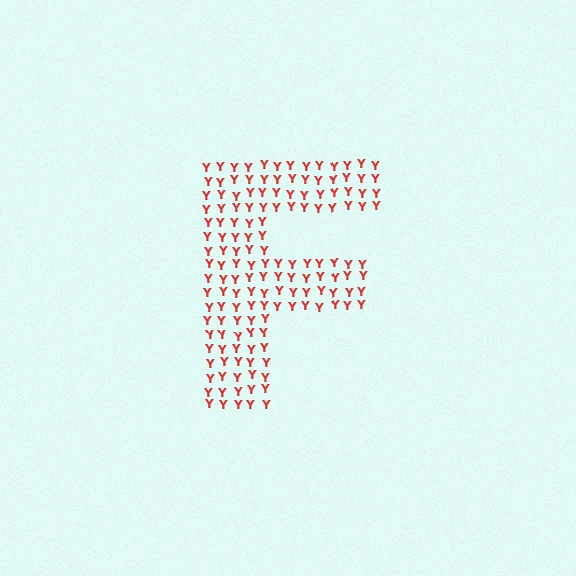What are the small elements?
The small elements are letter Y's.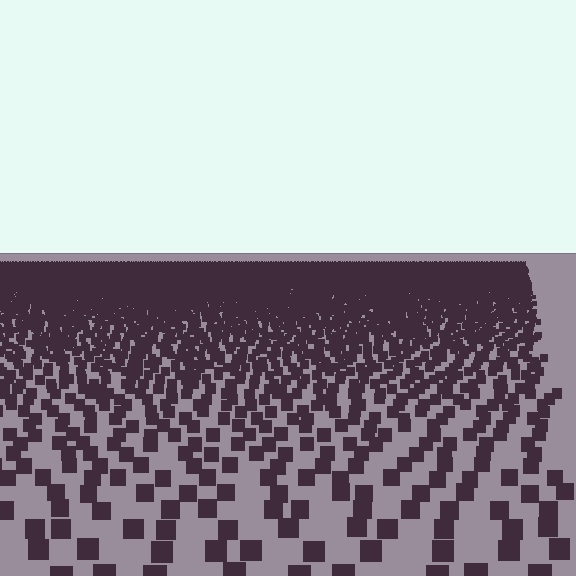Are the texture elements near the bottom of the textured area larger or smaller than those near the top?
Larger. Near the bottom, elements are closer to the viewer and appear at a bigger on-screen size.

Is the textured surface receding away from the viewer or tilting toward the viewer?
The surface is receding away from the viewer. Texture elements get smaller and denser toward the top.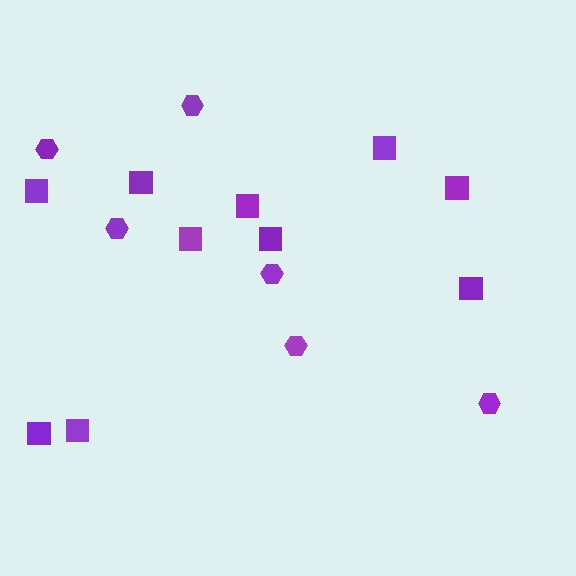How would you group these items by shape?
There are 2 groups: one group of hexagons (6) and one group of squares (10).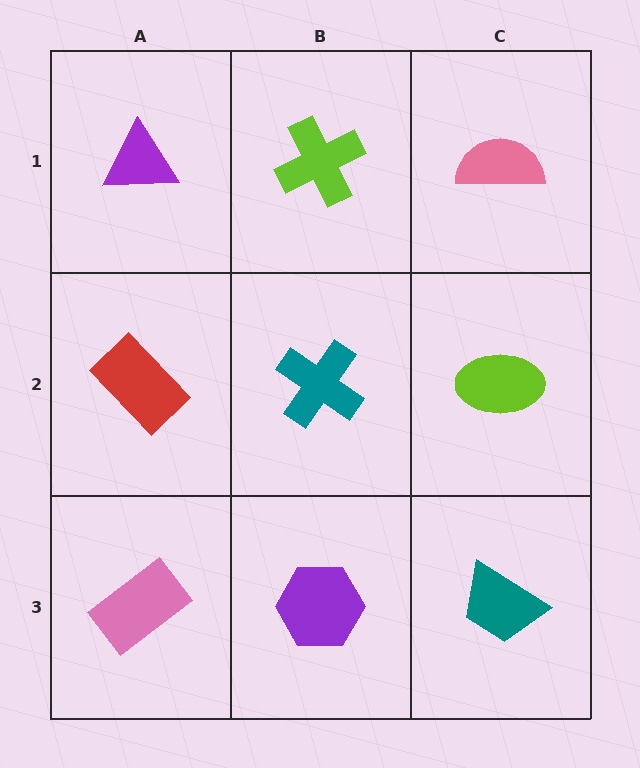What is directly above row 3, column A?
A red rectangle.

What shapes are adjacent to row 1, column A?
A red rectangle (row 2, column A), a lime cross (row 1, column B).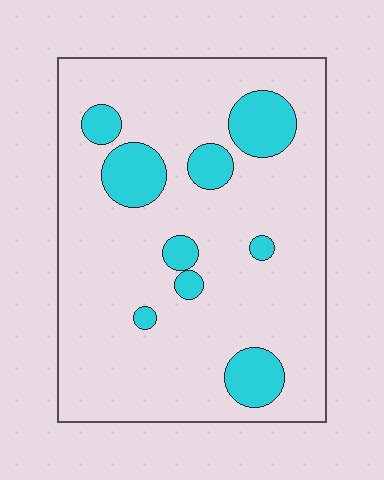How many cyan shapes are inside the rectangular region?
9.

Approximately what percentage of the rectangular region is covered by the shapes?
Approximately 15%.